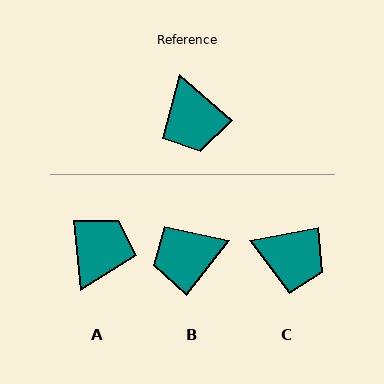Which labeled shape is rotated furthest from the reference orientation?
A, about 137 degrees away.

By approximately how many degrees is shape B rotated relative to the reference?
Approximately 86 degrees clockwise.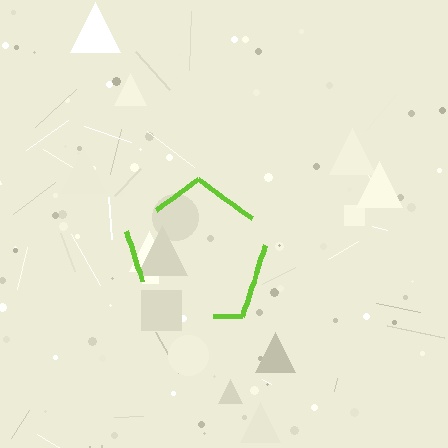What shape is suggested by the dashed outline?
The dashed outline suggests a pentagon.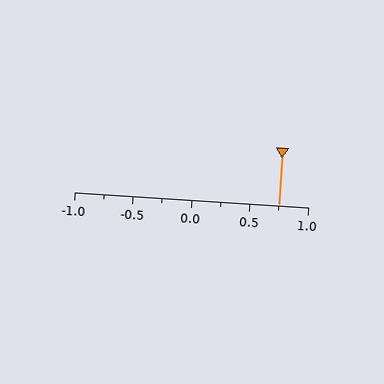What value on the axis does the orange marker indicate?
The marker indicates approximately 0.75.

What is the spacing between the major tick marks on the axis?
The major ticks are spaced 0.5 apart.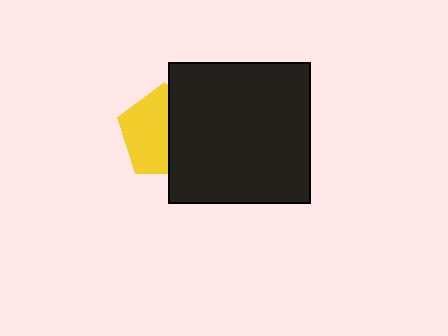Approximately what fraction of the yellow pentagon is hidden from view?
Roughly 46% of the yellow pentagon is hidden behind the black square.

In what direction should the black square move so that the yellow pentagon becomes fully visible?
The black square should move right. That is the shortest direction to clear the overlap and leave the yellow pentagon fully visible.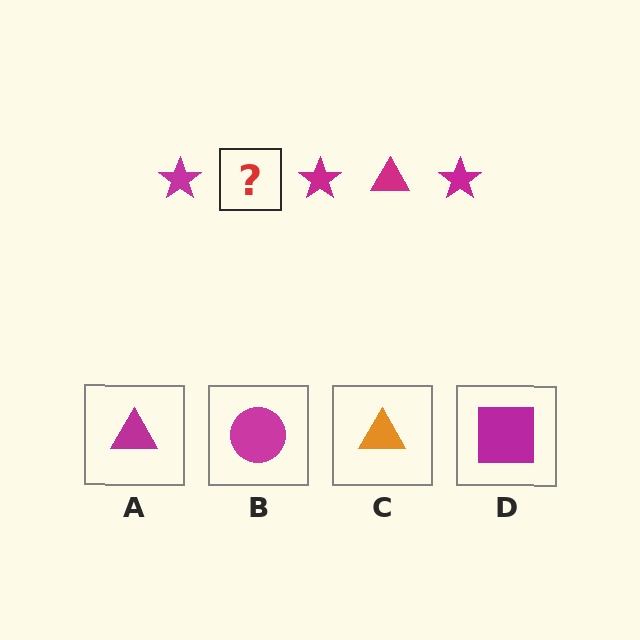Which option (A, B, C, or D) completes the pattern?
A.